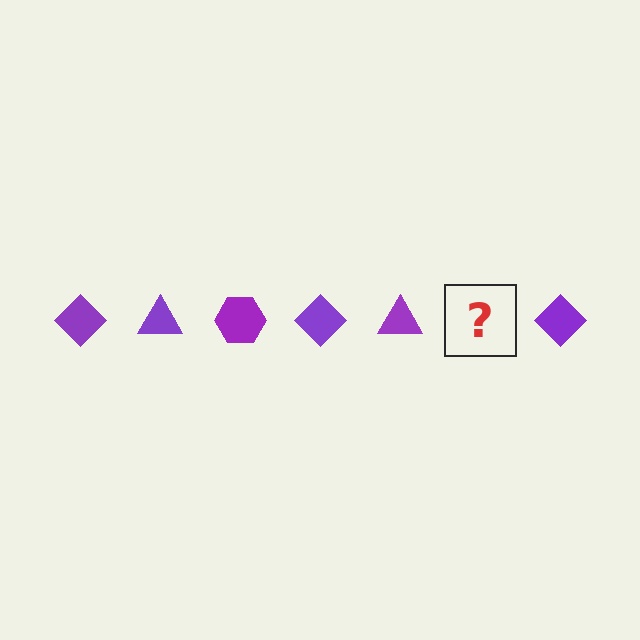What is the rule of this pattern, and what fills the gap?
The rule is that the pattern cycles through diamond, triangle, hexagon shapes in purple. The gap should be filled with a purple hexagon.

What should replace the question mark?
The question mark should be replaced with a purple hexagon.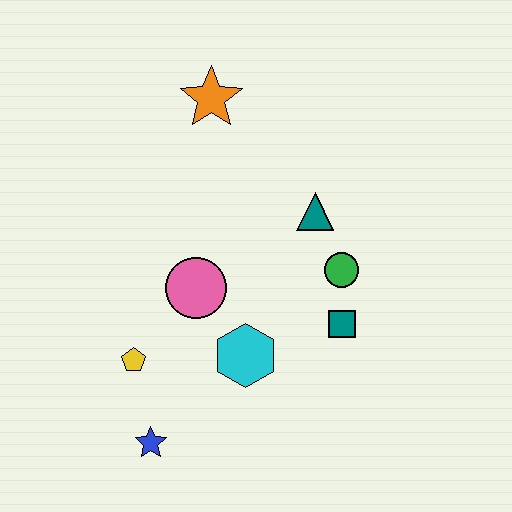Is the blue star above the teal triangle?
No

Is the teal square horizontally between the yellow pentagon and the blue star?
No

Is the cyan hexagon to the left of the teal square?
Yes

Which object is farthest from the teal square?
The orange star is farthest from the teal square.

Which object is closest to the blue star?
The yellow pentagon is closest to the blue star.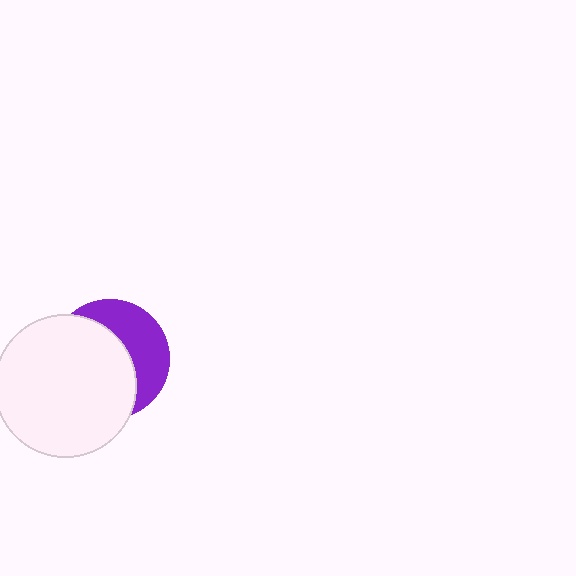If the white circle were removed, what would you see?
You would see the complete purple circle.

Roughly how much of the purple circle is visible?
A small part of it is visible (roughly 39%).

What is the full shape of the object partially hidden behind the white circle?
The partially hidden object is a purple circle.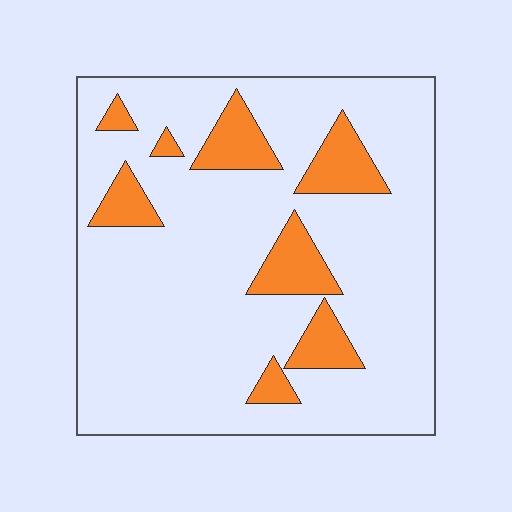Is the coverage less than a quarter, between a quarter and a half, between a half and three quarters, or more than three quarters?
Less than a quarter.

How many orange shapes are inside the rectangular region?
8.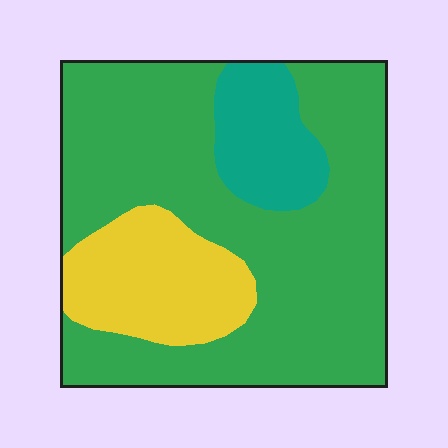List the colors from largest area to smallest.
From largest to smallest: green, yellow, teal.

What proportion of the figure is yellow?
Yellow takes up about one fifth (1/5) of the figure.